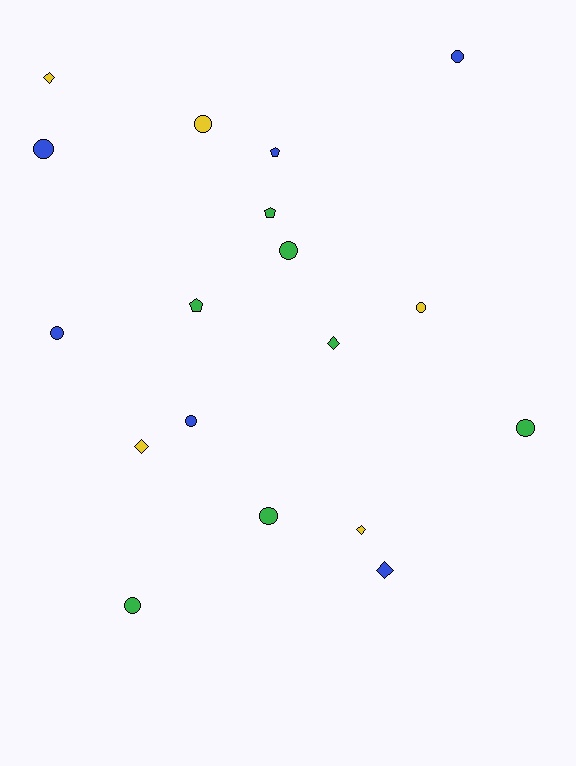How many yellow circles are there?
There are 2 yellow circles.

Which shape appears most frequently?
Circle, with 10 objects.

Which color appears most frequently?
Green, with 7 objects.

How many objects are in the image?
There are 18 objects.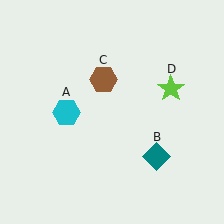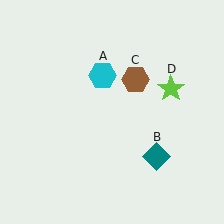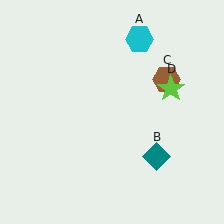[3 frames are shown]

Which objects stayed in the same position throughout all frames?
Teal diamond (object B) and lime star (object D) remained stationary.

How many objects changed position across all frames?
2 objects changed position: cyan hexagon (object A), brown hexagon (object C).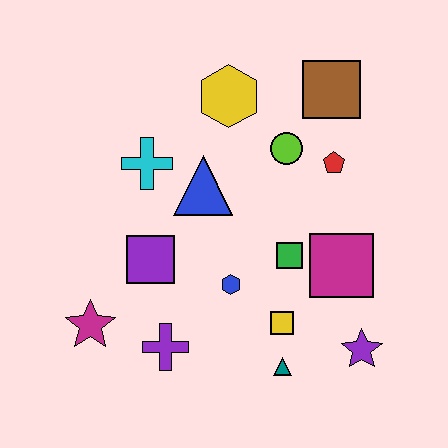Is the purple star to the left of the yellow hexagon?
No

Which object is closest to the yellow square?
The teal triangle is closest to the yellow square.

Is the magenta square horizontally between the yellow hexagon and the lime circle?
No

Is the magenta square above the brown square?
No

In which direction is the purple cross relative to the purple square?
The purple cross is below the purple square.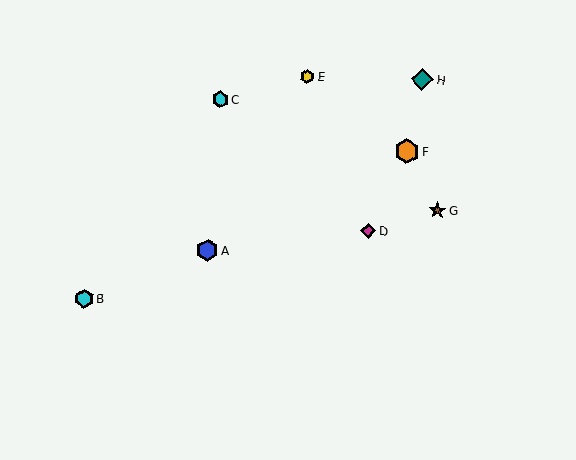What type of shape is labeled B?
Shape B is a cyan hexagon.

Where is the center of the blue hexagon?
The center of the blue hexagon is at (207, 250).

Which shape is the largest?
The orange hexagon (labeled F) is the largest.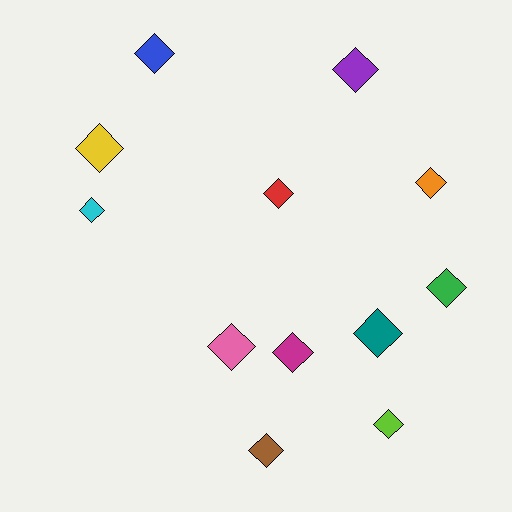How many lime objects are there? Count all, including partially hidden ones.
There is 1 lime object.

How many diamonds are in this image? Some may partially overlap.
There are 12 diamonds.